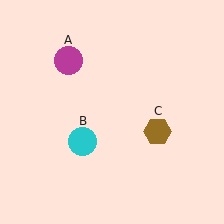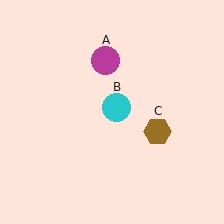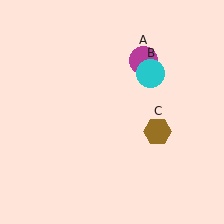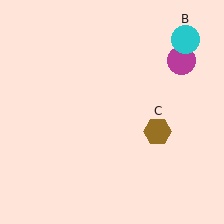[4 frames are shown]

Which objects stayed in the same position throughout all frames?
Brown hexagon (object C) remained stationary.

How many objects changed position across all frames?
2 objects changed position: magenta circle (object A), cyan circle (object B).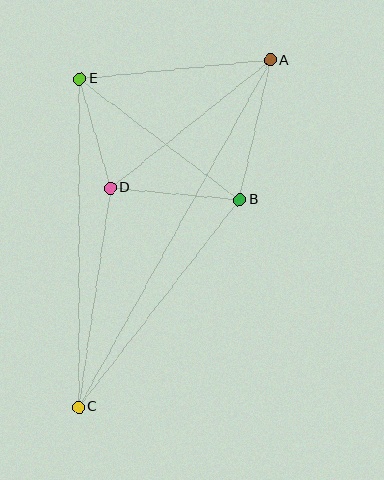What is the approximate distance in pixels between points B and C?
The distance between B and C is approximately 262 pixels.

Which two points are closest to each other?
Points D and E are closest to each other.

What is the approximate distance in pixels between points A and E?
The distance between A and E is approximately 192 pixels.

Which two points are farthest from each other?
Points A and C are farthest from each other.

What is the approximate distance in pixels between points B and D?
The distance between B and D is approximately 130 pixels.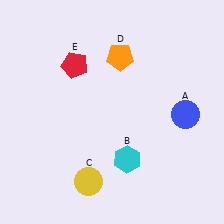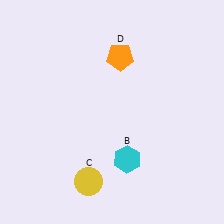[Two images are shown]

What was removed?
The blue circle (A), the red pentagon (E) were removed in Image 2.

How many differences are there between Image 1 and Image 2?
There are 2 differences between the two images.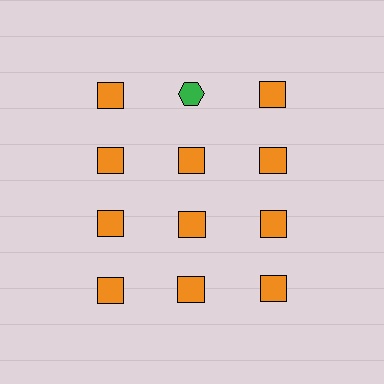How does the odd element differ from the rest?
It differs in both color (green instead of orange) and shape (hexagon instead of square).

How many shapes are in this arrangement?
There are 12 shapes arranged in a grid pattern.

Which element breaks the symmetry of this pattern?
The green hexagon in the top row, second from left column breaks the symmetry. All other shapes are orange squares.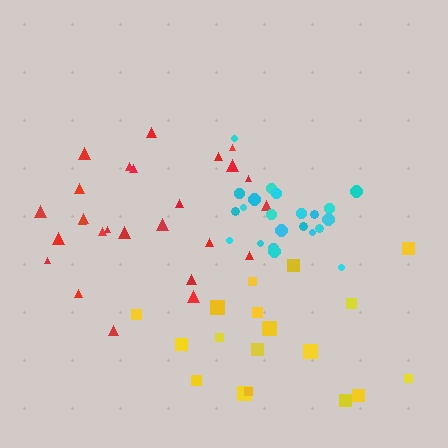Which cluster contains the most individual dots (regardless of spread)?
Red (26).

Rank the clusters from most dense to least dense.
cyan, red, yellow.